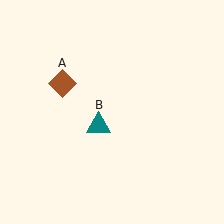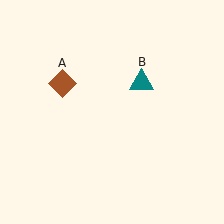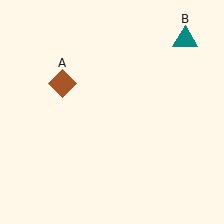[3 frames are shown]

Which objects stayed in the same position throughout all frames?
Brown diamond (object A) remained stationary.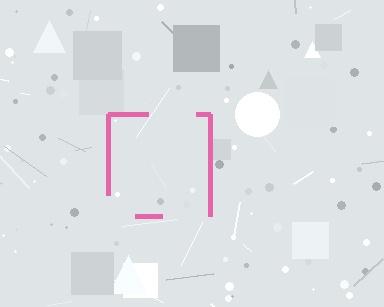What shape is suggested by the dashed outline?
The dashed outline suggests a square.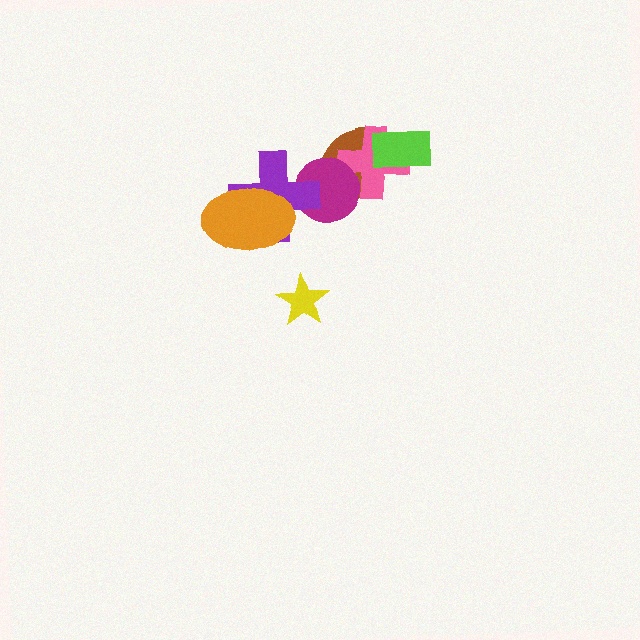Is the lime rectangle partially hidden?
No, no other shape covers it.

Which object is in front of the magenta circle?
The purple cross is in front of the magenta circle.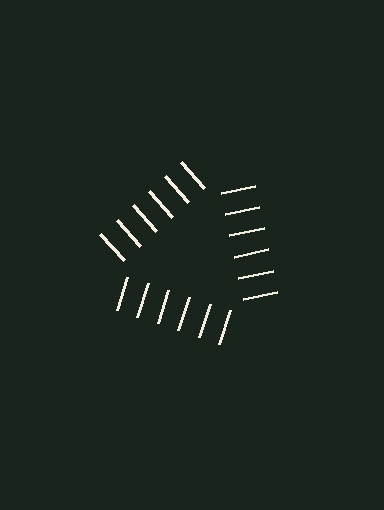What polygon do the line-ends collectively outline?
An illusory triangle — the line segments terminate on its edges but no continuous stroke is drawn.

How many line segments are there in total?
18 — 6 along each of the 3 edges.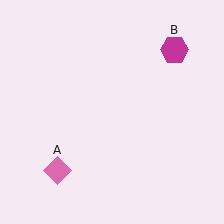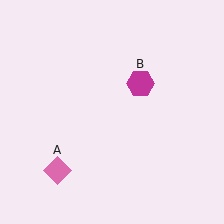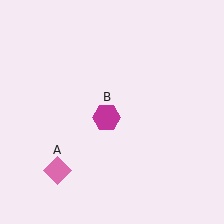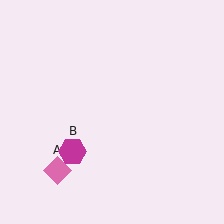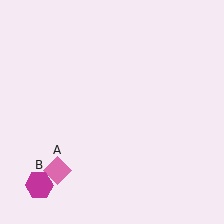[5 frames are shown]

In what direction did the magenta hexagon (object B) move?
The magenta hexagon (object B) moved down and to the left.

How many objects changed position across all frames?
1 object changed position: magenta hexagon (object B).